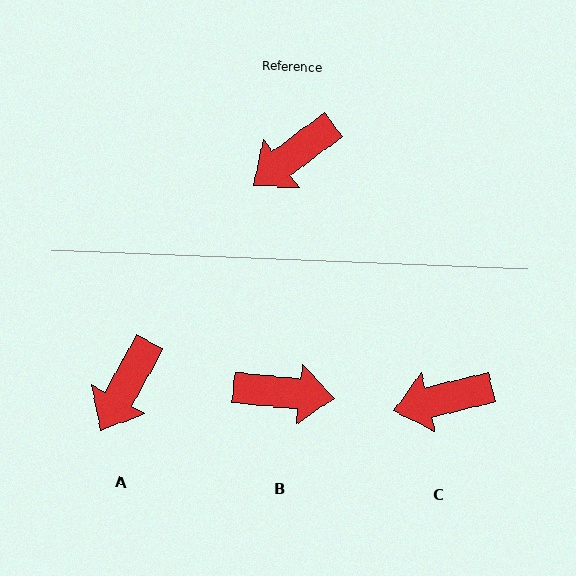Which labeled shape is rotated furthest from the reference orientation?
B, about 137 degrees away.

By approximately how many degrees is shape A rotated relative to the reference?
Approximately 24 degrees counter-clockwise.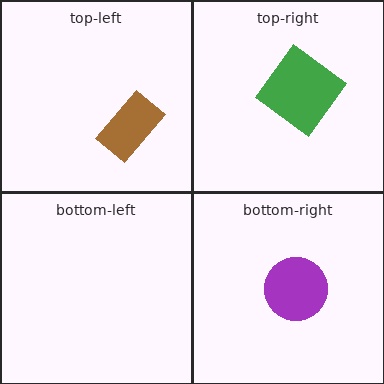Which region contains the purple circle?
The bottom-right region.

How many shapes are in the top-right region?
1.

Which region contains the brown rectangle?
The top-left region.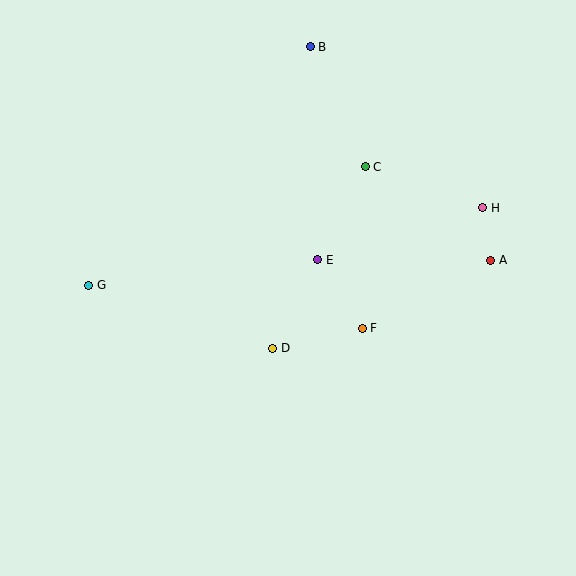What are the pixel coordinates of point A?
Point A is at (491, 260).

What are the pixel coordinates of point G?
Point G is at (89, 285).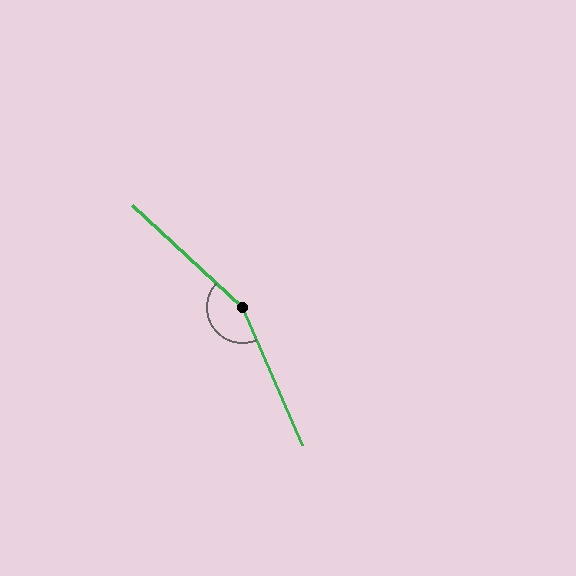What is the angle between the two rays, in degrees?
Approximately 156 degrees.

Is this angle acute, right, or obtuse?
It is obtuse.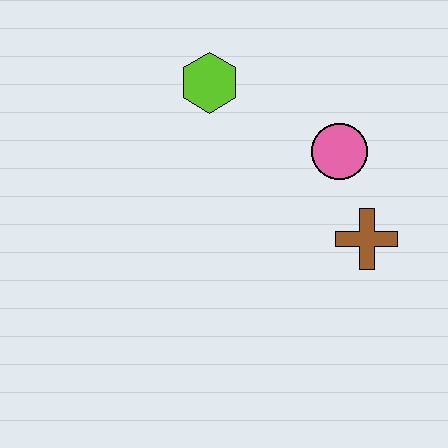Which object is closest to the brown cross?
The pink circle is closest to the brown cross.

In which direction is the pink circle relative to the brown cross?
The pink circle is above the brown cross.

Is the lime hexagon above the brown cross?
Yes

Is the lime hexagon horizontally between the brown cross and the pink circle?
No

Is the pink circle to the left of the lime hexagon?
No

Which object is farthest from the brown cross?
The lime hexagon is farthest from the brown cross.